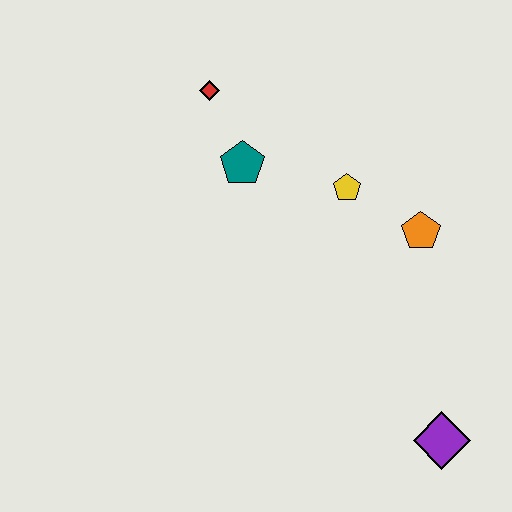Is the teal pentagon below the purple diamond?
No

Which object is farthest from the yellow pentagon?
The purple diamond is farthest from the yellow pentagon.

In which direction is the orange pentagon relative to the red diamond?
The orange pentagon is to the right of the red diamond.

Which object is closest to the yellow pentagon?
The orange pentagon is closest to the yellow pentagon.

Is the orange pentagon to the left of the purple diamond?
Yes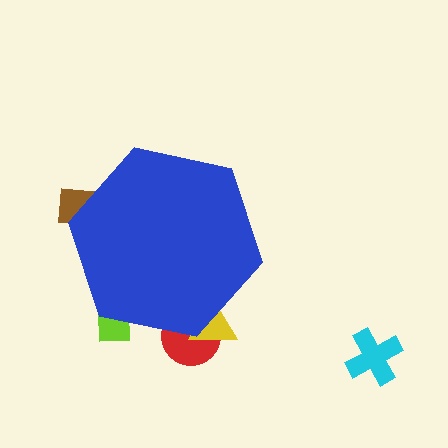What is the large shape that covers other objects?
A blue hexagon.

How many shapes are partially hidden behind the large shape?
4 shapes are partially hidden.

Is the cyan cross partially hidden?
No, the cyan cross is fully visible.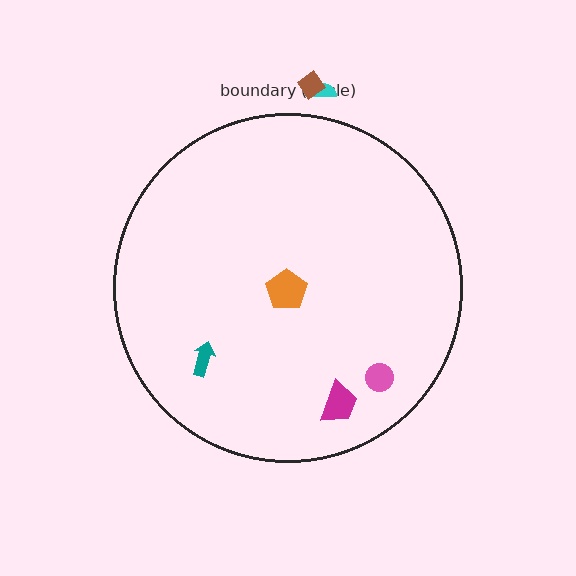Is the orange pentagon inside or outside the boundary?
Inside.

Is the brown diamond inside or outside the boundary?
Outside.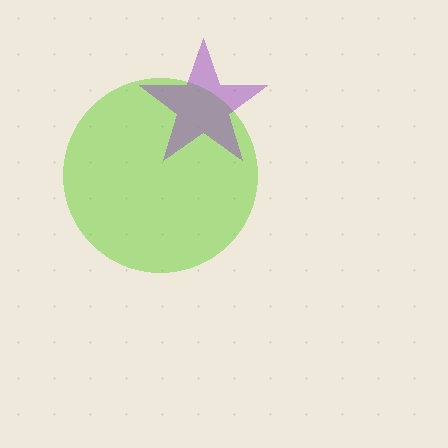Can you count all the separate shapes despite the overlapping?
Yes, there are 2 separate shapes.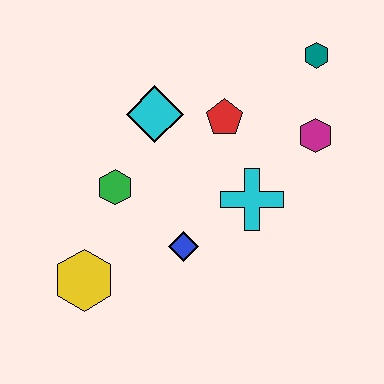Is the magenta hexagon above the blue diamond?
Yes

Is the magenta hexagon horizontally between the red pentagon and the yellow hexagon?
No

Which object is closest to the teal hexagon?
The magenta hexagon is closest to the teal hexagon.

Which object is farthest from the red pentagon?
The yellow hexagon is farthest from the red pentagon.